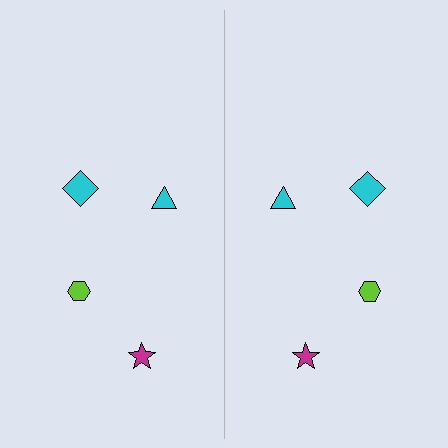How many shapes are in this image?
There are 8 shapes in this image.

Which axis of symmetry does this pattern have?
The pattern has a vertical axis of symmetry running through the center of the image.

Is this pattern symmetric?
Yes, this pattern has bilateral (reflection) symmetry.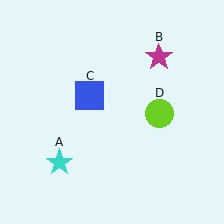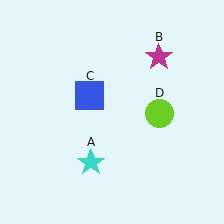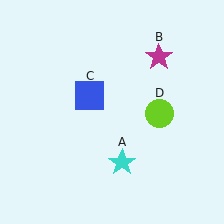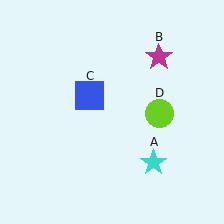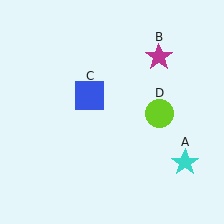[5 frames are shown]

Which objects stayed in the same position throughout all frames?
Magenta star (object B) and blue square (object C) and lime circle (object D) remained stationary.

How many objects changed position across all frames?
1 object changed position: cyan star (object A).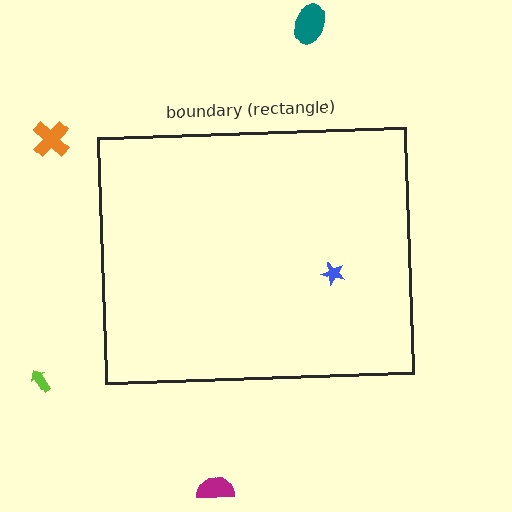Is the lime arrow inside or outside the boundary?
Outside.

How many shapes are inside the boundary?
1 inside, 4 outside.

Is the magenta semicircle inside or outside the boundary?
Outside.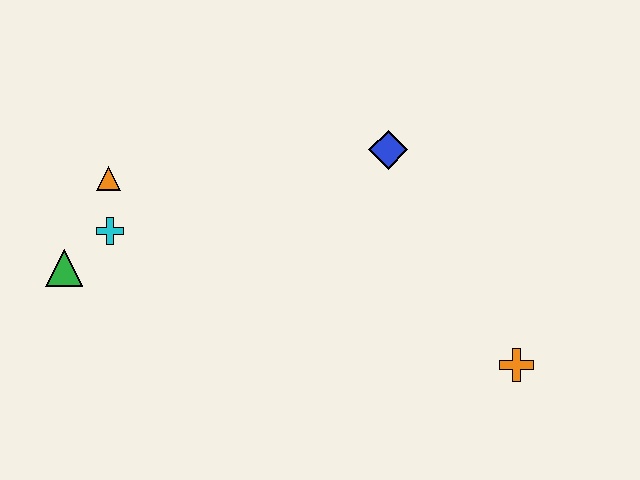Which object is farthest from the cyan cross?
The orange cross is farthest from the cyan cross.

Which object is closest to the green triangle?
The cyan cross is closest to the green triangle.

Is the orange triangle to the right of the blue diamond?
No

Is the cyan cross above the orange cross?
Yes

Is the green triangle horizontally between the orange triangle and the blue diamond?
No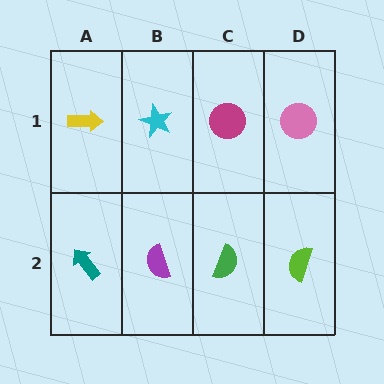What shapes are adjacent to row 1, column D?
A lime semicircle (row 2, column D), a magenta circle (row 1, column C).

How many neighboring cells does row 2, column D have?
2.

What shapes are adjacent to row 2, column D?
A pink circle (row 1, column D), a green semicircle (row 2, column C).